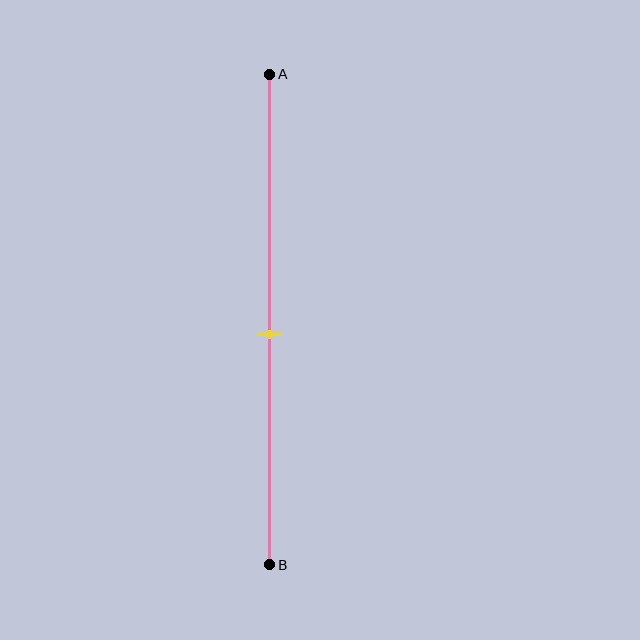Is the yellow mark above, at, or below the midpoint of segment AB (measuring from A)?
The yellow mark is below the midpoint of segment AB.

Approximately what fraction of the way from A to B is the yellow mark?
The yellow mark is approximately 55% of the way from A to B.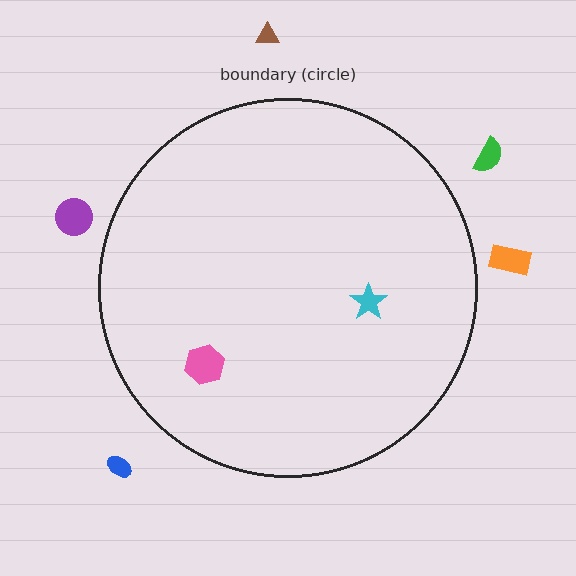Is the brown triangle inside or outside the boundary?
Outside.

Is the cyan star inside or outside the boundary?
Inside.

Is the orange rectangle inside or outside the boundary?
Outside.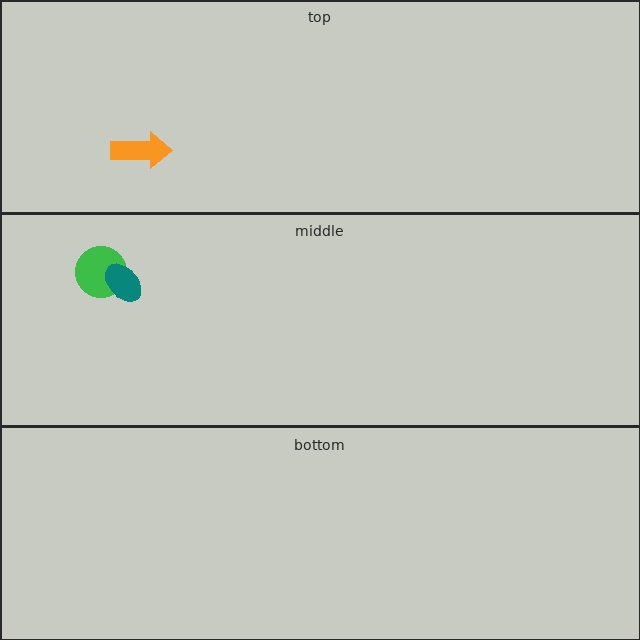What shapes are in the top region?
The orange arrow.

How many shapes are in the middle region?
2.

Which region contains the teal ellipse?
The middle region.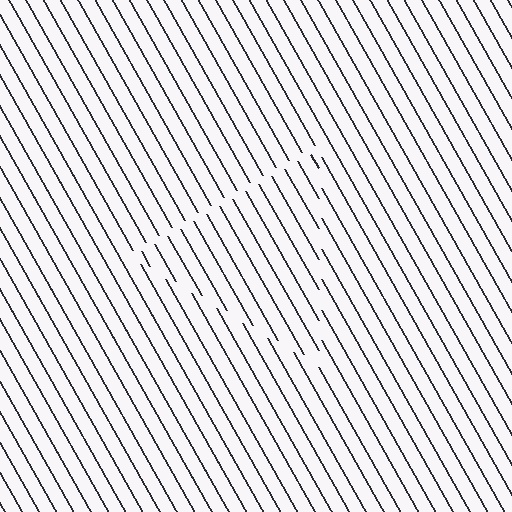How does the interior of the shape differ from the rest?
The interior of the shape contains the same grating, shifted by half a period — the contour is defined by the phase discontinuity where line-ends from the inner and outer gratings abut.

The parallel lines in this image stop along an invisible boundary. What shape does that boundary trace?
An illusory triangle. The interior of the shape contains the same grating, shifted by half a period — the contour is defined by the phase discontinuity where line-ends from the inner and outer gratings abut.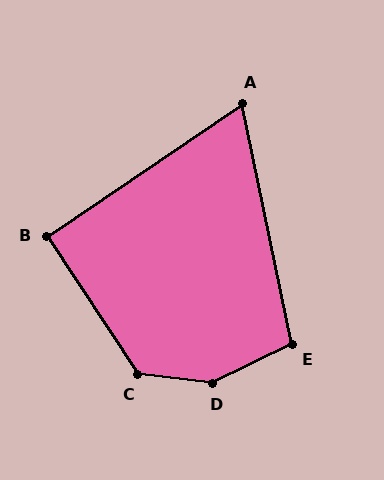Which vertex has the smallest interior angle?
A, at approximately 68 degrees.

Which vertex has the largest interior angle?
D, at approximately 147 degrees.